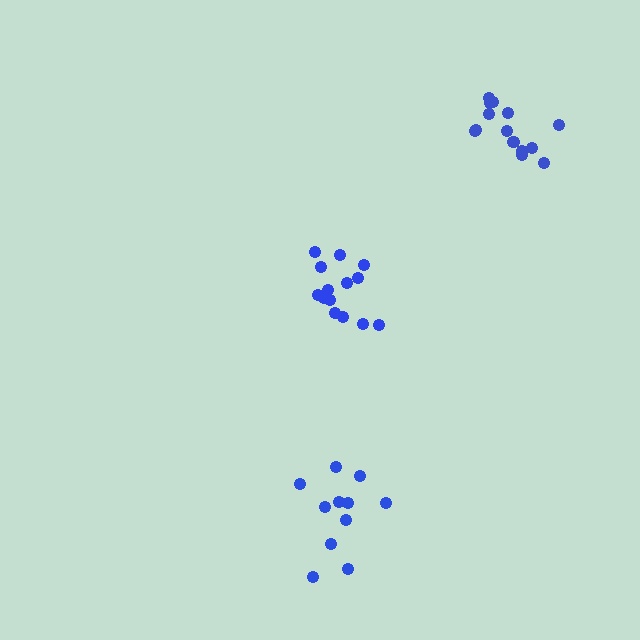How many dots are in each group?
Group 1: 14 dots, Group 2: 14 dots, Group 3: 11 dots (39 total).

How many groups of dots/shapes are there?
There are 3 groups.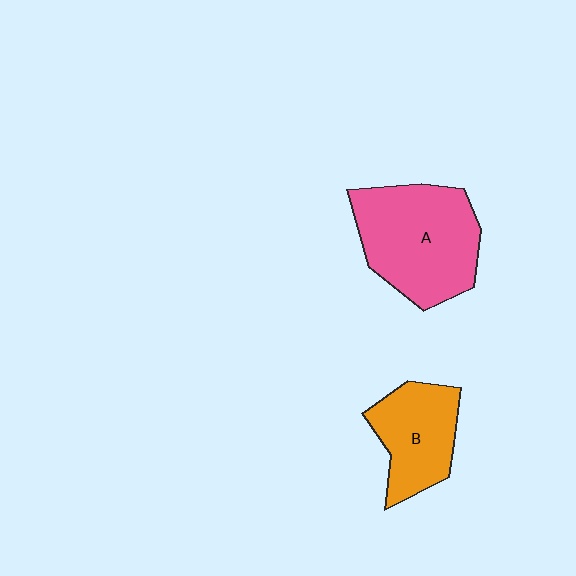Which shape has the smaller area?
Shape B (orange).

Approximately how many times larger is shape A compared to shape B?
Approximately 1.6 times.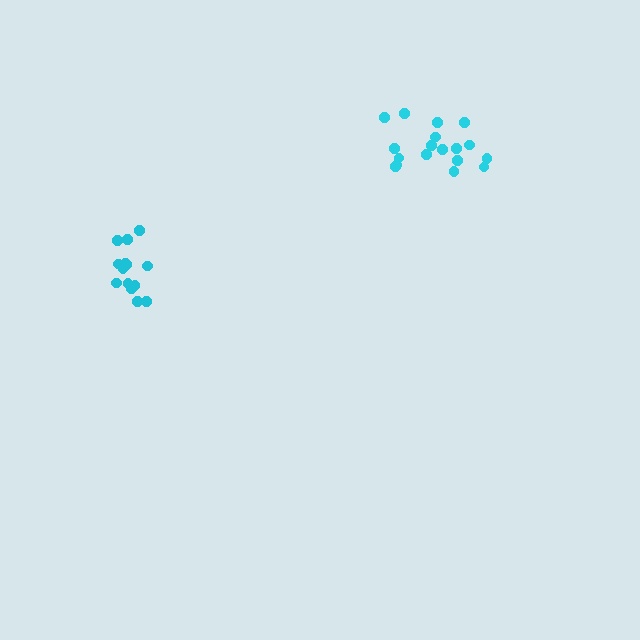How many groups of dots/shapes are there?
There are 2 groups.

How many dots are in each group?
Group 1: 14 dots, Group 2: 18 dots (32 total).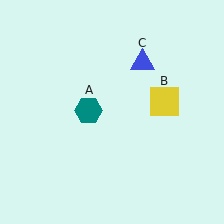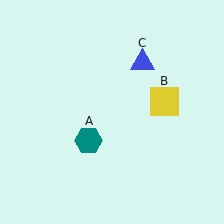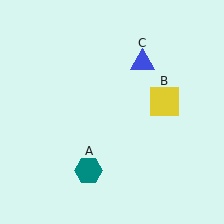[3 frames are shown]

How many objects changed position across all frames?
1 object changed position: teal hexagon (object A).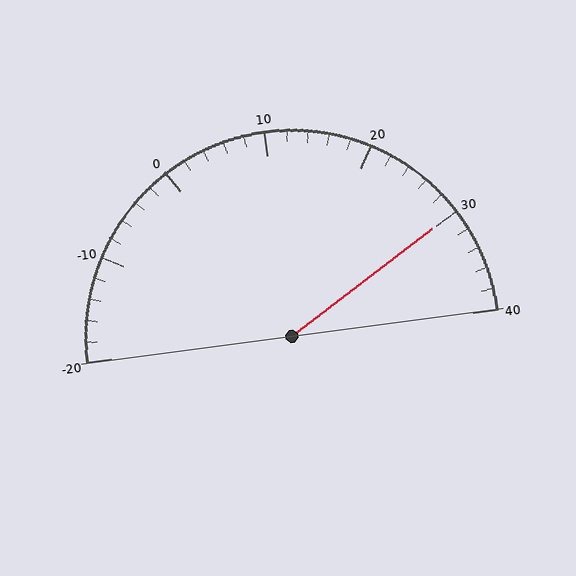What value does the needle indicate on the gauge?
The needle indicates approximately 30.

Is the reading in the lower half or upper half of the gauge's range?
The reading is in the upper half of the range (-20 to 40).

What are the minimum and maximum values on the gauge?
The gauge ranges from -20 to 40.